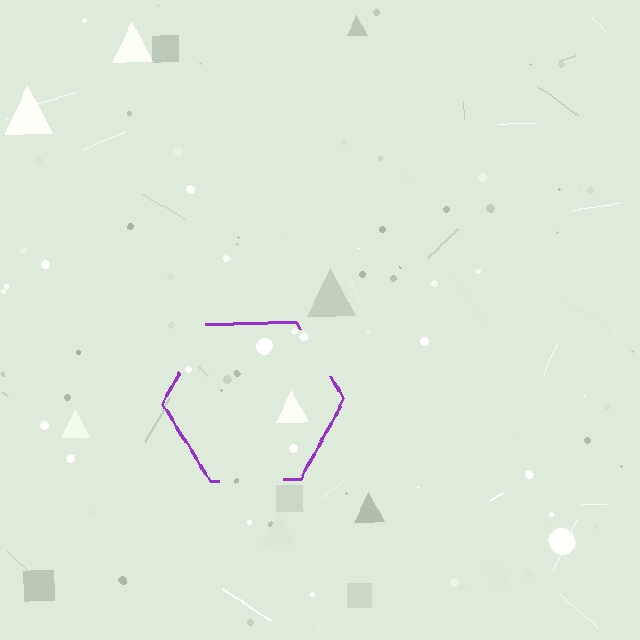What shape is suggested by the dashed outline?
The dashed outline suggests a hexagon.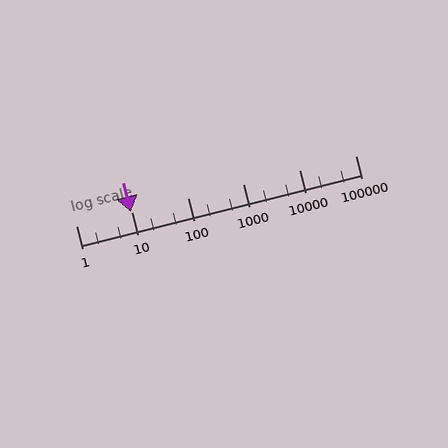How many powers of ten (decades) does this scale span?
The scale spans 5 decades, from 1 to 100000.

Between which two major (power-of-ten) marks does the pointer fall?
The pointer is between 1 and 10.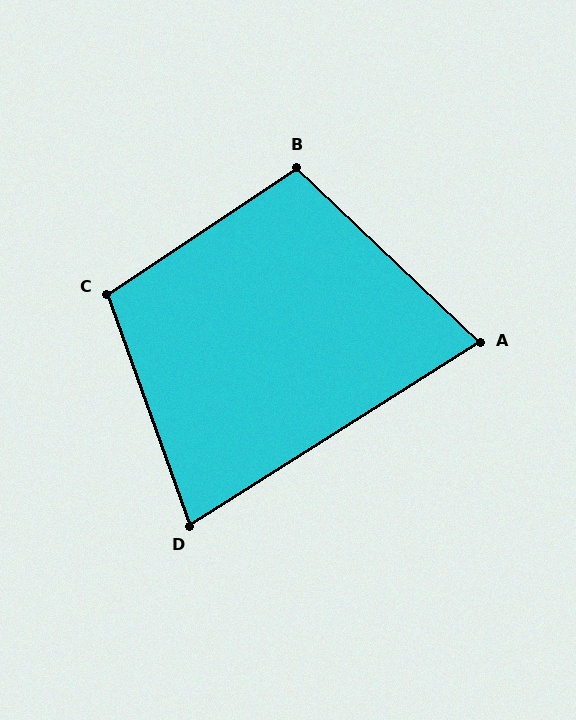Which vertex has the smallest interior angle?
A, at approximately 76 degrees.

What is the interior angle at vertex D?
Approximately 78 degrees (acute).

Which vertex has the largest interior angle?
C, at approximately 104 degrees.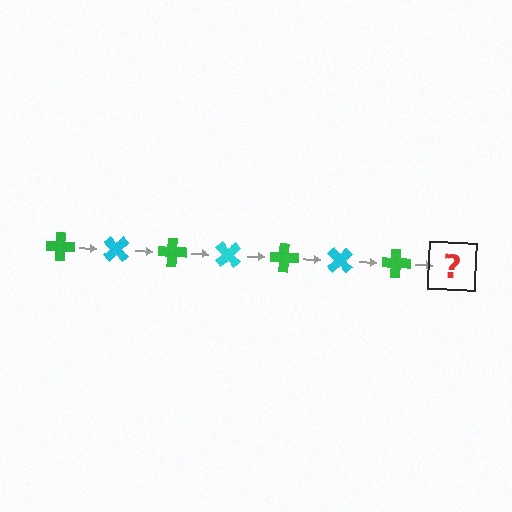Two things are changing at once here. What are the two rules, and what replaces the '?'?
The two rules are that it rotates 45 degrees each step and the color cycles through green and cyan. The '?' should be a cyan cross, rotated 315 degrees from the start.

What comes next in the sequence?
The next element should be a cyan cross, rotated 315 degrees from the start.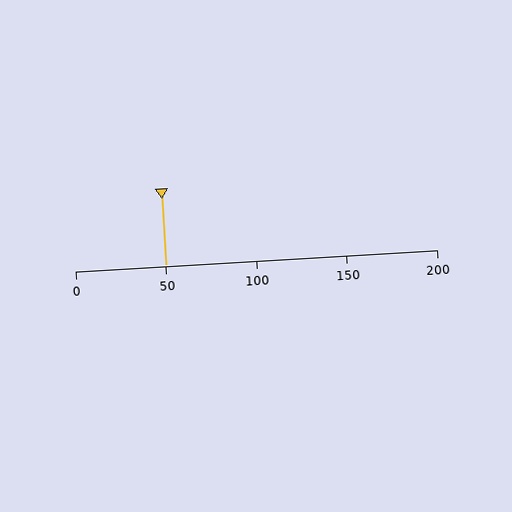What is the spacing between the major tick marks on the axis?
The major ticks are spaced 50 apart.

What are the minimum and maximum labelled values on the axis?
The axis runs from 0 to 200.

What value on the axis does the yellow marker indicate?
The marker indicates approximately 50.